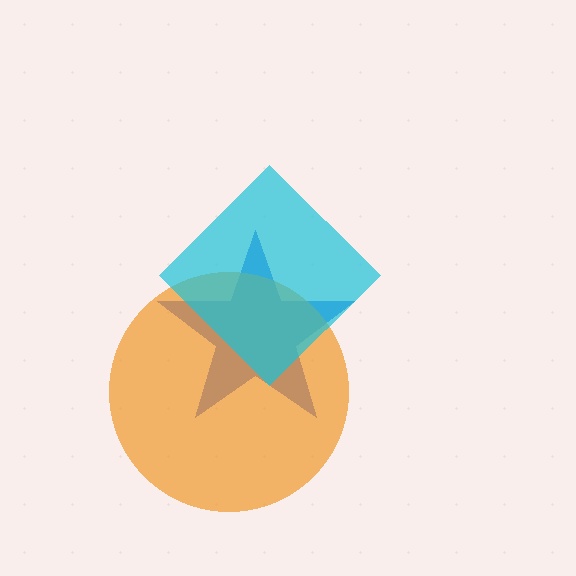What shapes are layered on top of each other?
The layered shapes are: a blue star, an orange circle, a cyan diamond.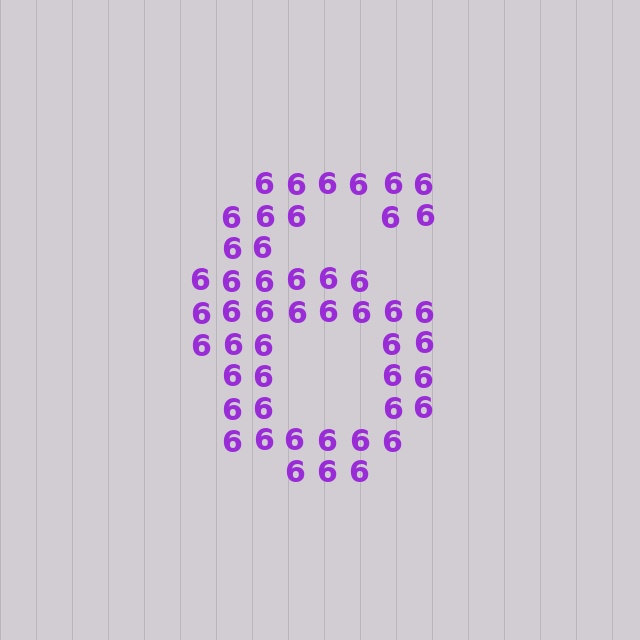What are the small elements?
The small elements are digit 6's.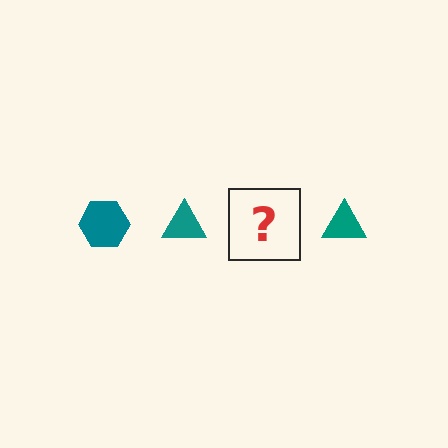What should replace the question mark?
The question mark should be replaced with a teal hexagon.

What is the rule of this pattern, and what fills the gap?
The rule is that the pattern cycles through hexagon, triangle shapes in teal. The gap should be filled with a teal hexagon.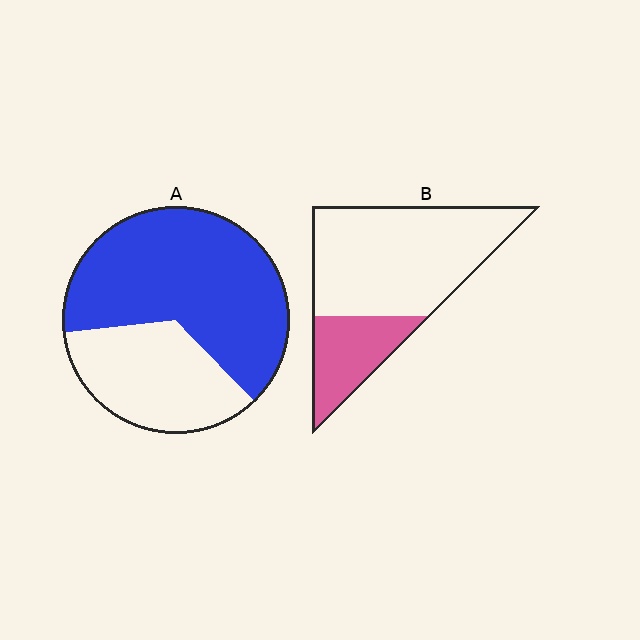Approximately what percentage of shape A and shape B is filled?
A is approximately 65% and B is approximately 25%.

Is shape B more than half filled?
No.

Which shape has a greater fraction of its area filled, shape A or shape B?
Shape A.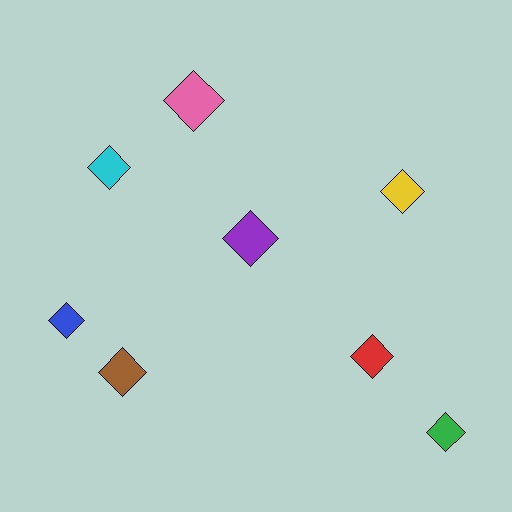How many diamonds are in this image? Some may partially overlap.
There are 8 diamonds.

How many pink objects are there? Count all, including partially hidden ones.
There is 1 pink object.